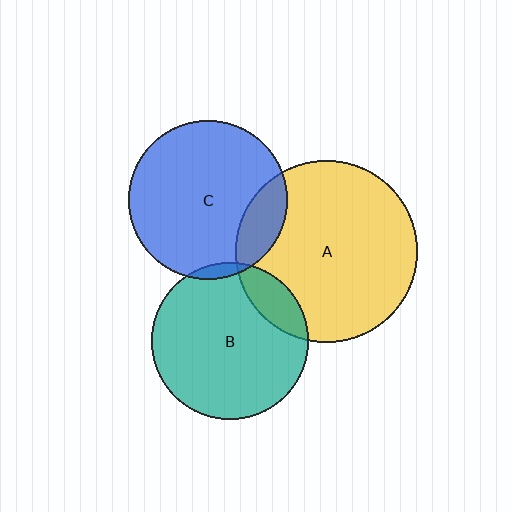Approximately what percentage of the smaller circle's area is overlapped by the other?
Approximately 15%.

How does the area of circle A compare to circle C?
Approximately 1.3 times.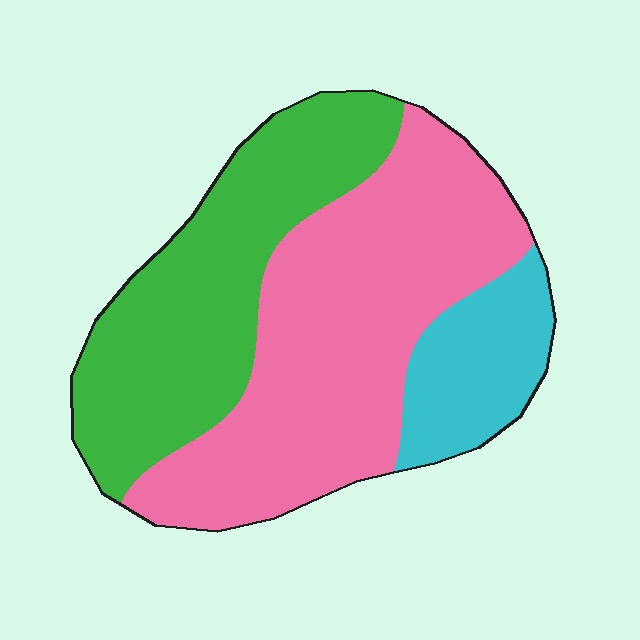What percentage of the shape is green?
Green takes up between a third and a half of the shape.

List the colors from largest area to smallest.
From largest to smallest: pink, green, cyan.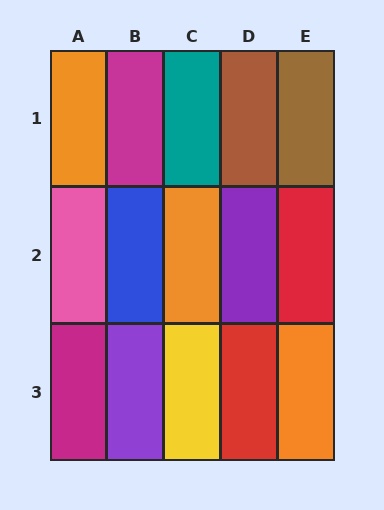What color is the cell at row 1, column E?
Brown.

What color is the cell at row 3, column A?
Magenta.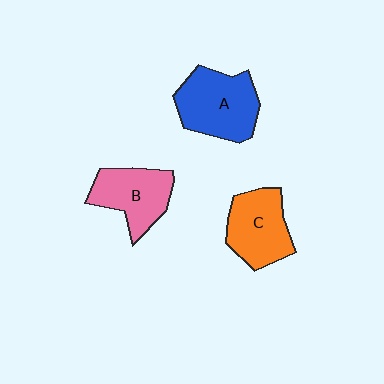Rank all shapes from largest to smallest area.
From largest to smallest: A (blue), C (orange), B (pink).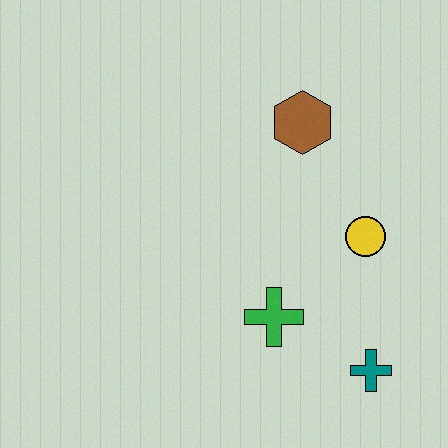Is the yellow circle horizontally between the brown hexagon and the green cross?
No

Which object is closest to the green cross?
The teal cross is closest to the green cross.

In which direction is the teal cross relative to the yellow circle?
The teal cross is below the yellow circle.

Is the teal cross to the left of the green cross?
No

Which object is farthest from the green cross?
The brown hexagon is farthest from the green cross.